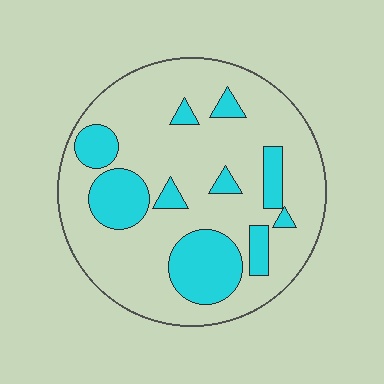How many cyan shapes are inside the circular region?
10.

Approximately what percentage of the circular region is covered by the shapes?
Approximately 25%.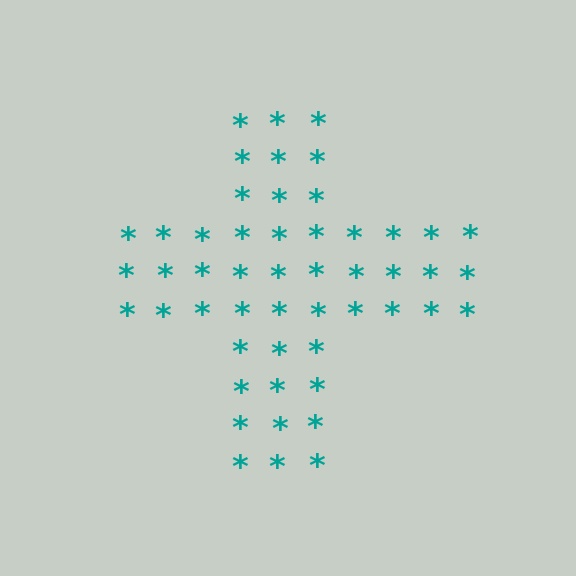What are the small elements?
The small elements are asterisks.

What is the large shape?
The large shape is a cross.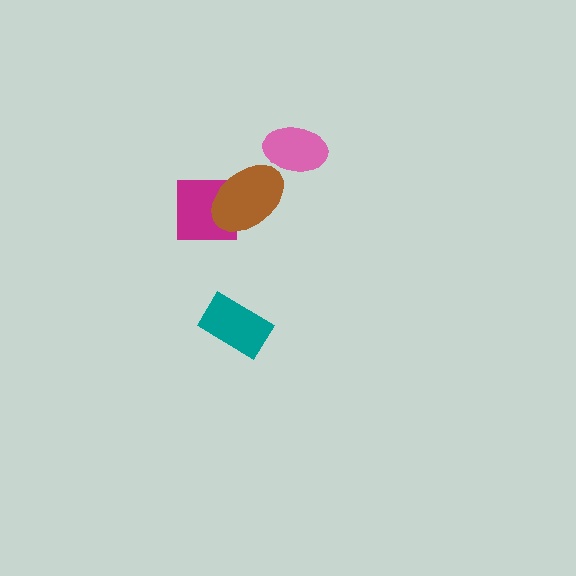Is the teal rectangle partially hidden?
No, no other shape covers it.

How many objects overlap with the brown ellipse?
1 object overlaps with the brown ellipse.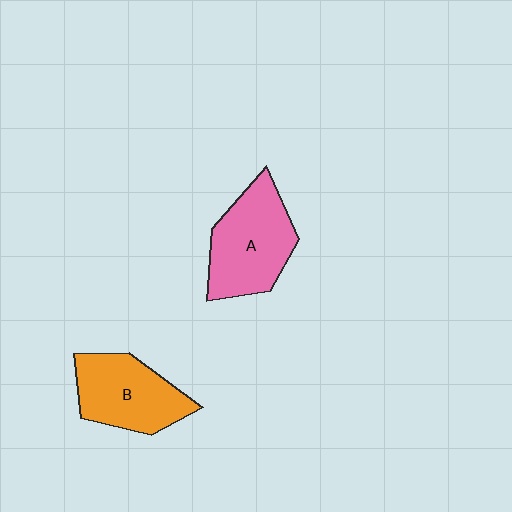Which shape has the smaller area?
Shape B (orange).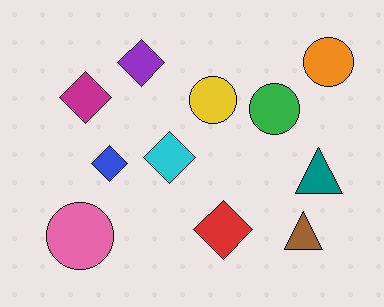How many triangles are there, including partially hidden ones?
There are 2 triangles.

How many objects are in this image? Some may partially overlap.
There are 11 objects.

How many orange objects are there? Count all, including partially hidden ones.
There is 1 orange object.